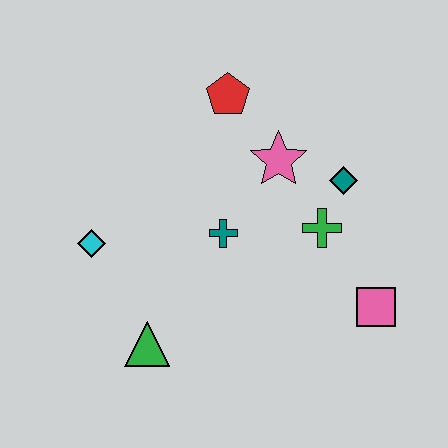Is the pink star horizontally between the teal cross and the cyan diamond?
No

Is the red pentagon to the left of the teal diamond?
Yes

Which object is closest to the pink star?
The teal diamond is closest to the pink star.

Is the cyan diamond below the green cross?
Yes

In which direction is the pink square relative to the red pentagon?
The pink square is below the red pentagon.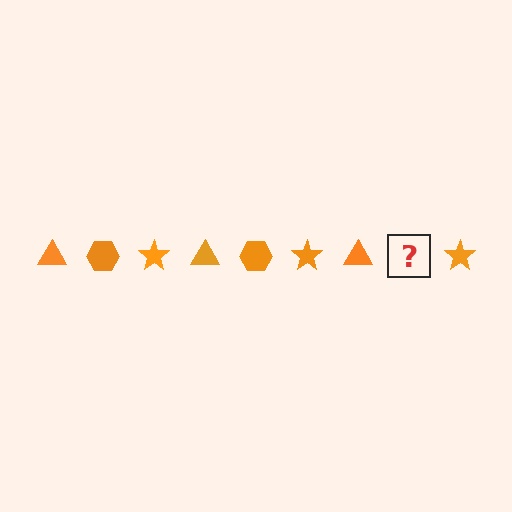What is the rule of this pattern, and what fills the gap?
The rule is that the pattern cycles through triangle, hexagon, star shapes in orange. The gap should be filled with an orange hexagon.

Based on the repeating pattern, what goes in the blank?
The blank should be an orange hexagon.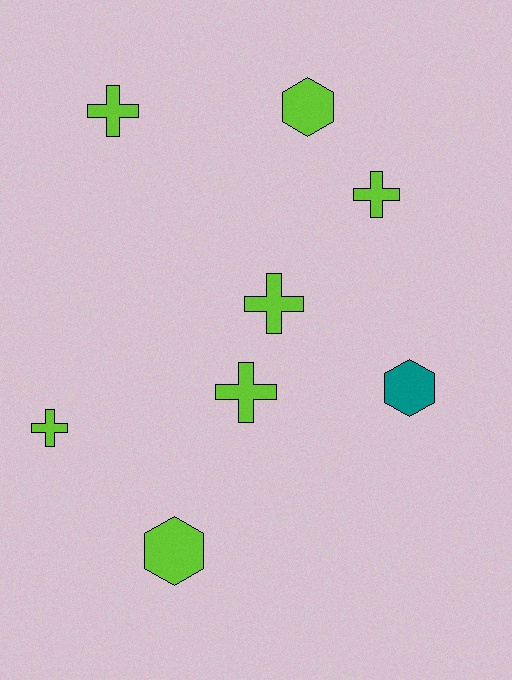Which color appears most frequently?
Lime, with 7 objects.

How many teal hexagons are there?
There is 1 teal hexagon.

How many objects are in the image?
There are 8 objects.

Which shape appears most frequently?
Cross, with 5 objects.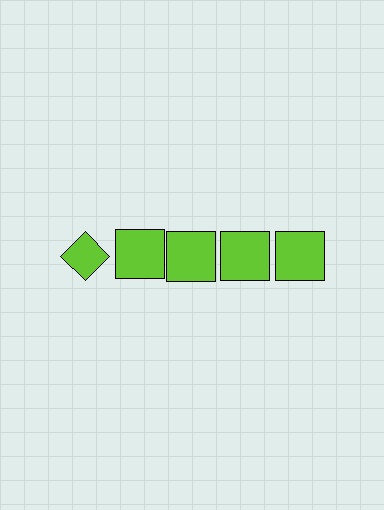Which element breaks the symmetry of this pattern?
The lime diamond in the top row, leftmost column breaks the symmetry. All other shapes are lime squares.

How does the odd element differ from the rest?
It has a different shape: diamond instead of square.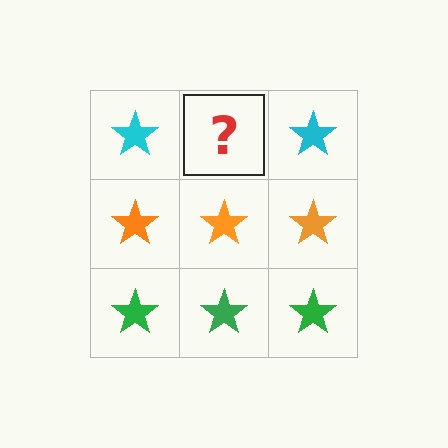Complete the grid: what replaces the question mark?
The question mark should be replaced with a cyan star.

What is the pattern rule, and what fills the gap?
The rule is that each row has a consistent color. The gap should be filled with a cyan star.